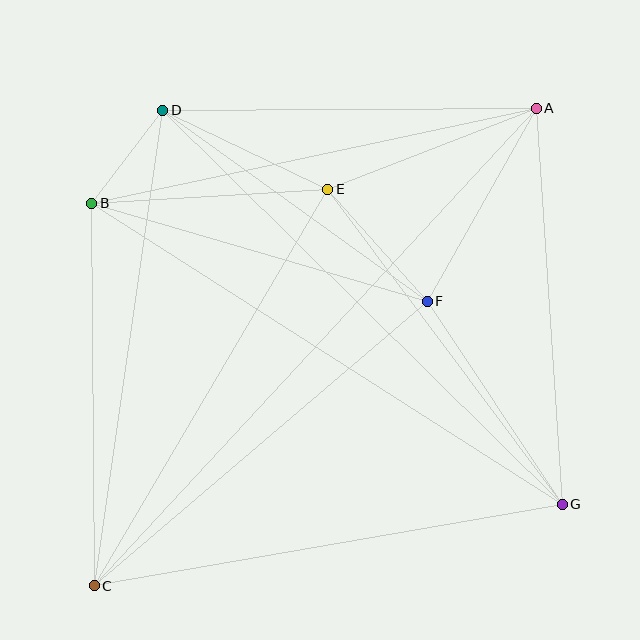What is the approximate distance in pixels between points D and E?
The distance between D and E is approximately 183 pixels.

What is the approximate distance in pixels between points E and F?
The distance between E and F is approximately 150 pixels.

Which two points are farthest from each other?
Points A and C are farthest from each other.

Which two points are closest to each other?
Points B and D are closest to each other.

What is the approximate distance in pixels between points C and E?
The distance between C and E is approximately 460 pixels.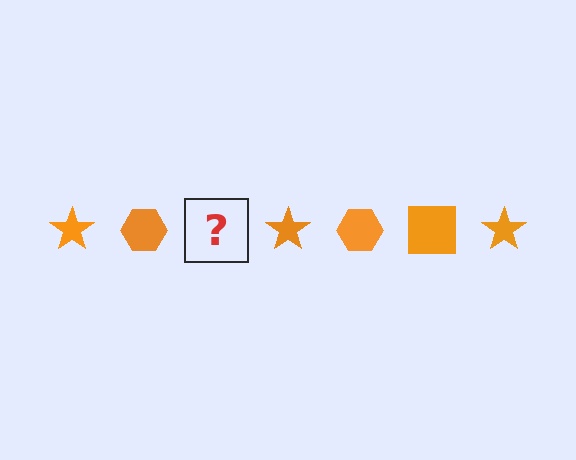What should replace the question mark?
The question mark should be replaced with an orange square.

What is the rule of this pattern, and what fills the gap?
The rule is that the pattern cycles through star, hexagon, square shapes in orange. The gap should be filled with an orange square.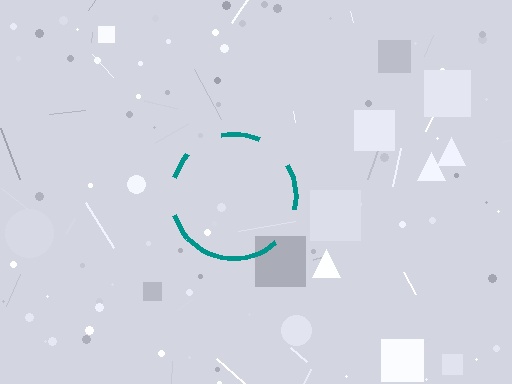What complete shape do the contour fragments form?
The contour fragments form a circle.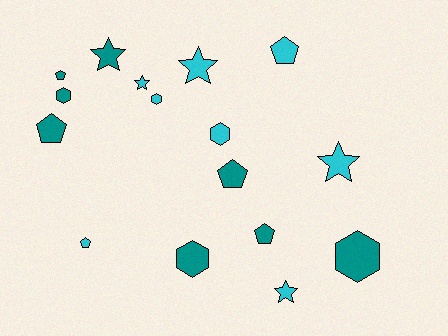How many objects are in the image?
There are 16 objects.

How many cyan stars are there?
There are 4 cyan stars.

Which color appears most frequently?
Cyan, with 8 objects.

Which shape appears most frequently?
Pentagon, with 6 objects.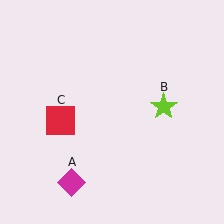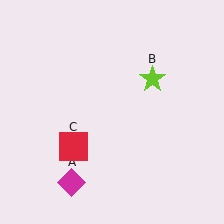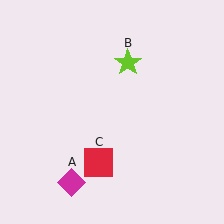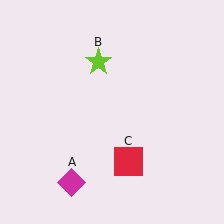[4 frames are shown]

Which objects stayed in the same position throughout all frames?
Magenta diamond (object A) remained stationary.